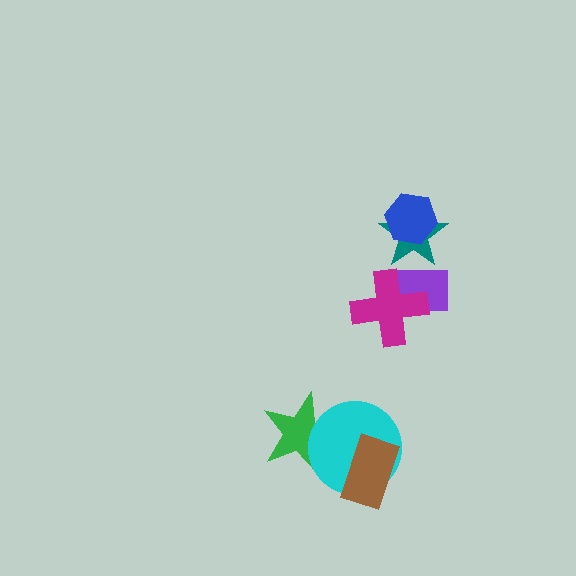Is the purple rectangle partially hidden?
Yes, it is partially covered by another shape.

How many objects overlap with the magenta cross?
1 object overlaps with the magenta cross.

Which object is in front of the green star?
The cyan circle is in front of the green star.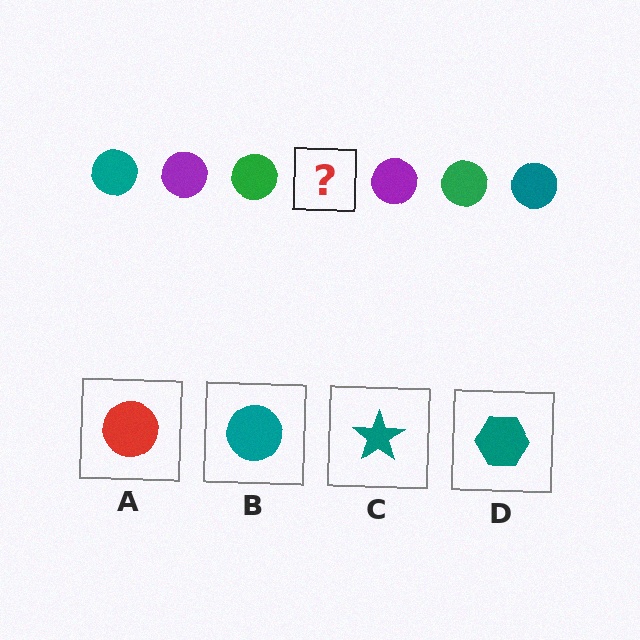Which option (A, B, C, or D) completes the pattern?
B.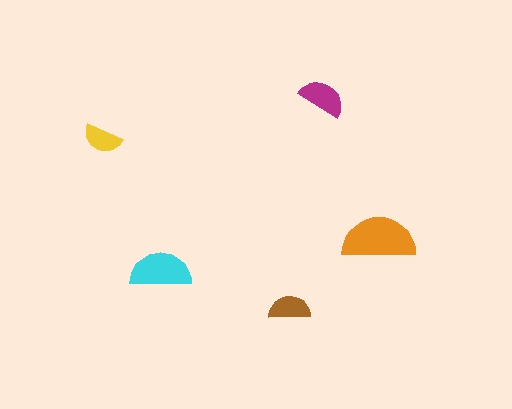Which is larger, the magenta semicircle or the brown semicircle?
The magenta one.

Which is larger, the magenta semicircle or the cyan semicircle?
The cyan one.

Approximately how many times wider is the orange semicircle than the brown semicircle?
About 1.5 times wider.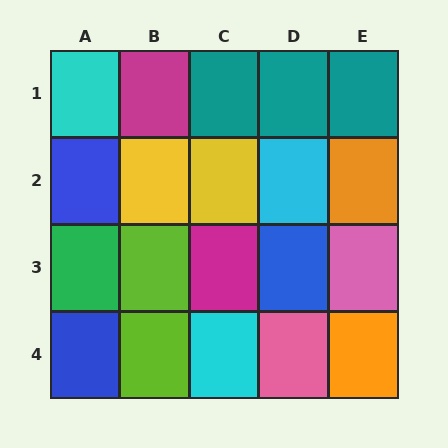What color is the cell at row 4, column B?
Lime.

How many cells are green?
1 cell is green.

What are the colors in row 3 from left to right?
Green, lime, magenta, blue, pink.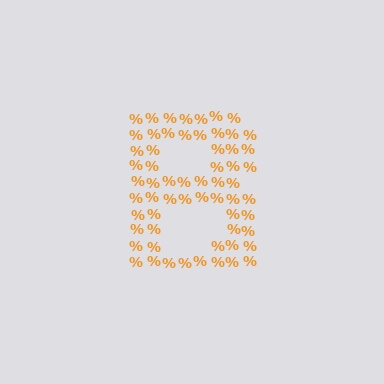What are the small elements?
The small elements are percent signs.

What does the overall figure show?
The overall figure shows the letter B.